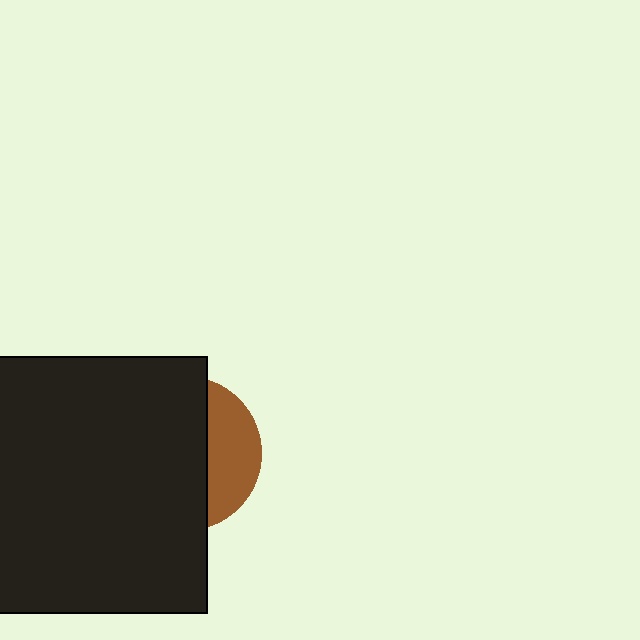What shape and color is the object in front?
The object in front is a black rectangle.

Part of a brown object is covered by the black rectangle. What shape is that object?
It is a circle.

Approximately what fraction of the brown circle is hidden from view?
Roughly 69% of the brown circle is hidden behind the black rectangle.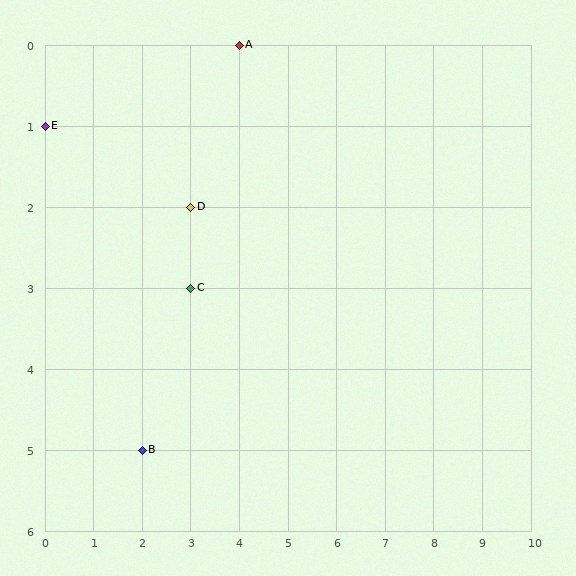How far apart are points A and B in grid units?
Points A and B are 2 columns and 5 rows apart (about 5.4 grid units diagonally).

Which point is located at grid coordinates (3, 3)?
Point C is at (3, 3).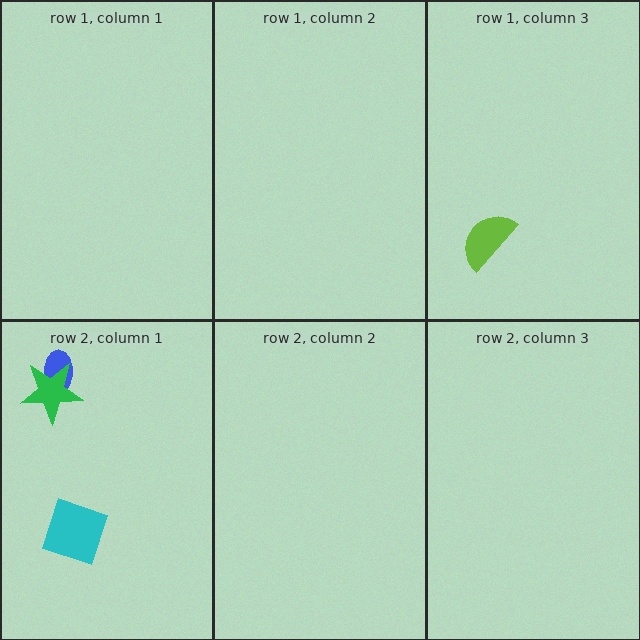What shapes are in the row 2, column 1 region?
The blue ellipse, the green star, the cyan diamond.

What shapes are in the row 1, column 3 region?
The lime semicircle.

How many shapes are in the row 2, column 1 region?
3.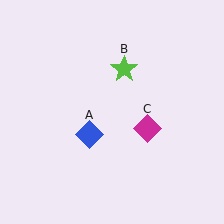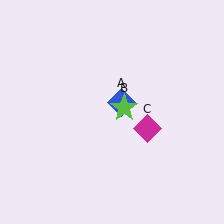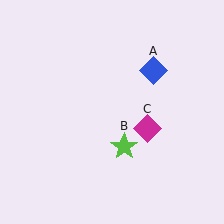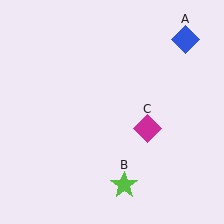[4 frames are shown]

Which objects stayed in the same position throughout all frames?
Magenta diamond (object C) remained stationary.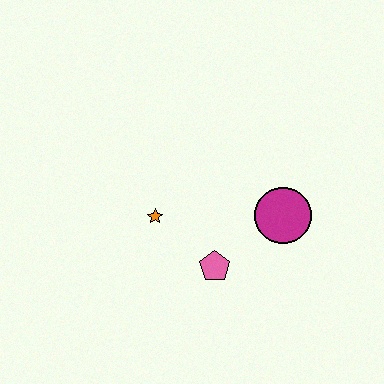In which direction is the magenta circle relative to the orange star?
The magenta circle is to the right of the orange star.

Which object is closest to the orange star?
The pink pentagon is closest to the orange star.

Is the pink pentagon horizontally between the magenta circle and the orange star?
Yes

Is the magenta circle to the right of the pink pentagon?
Yes